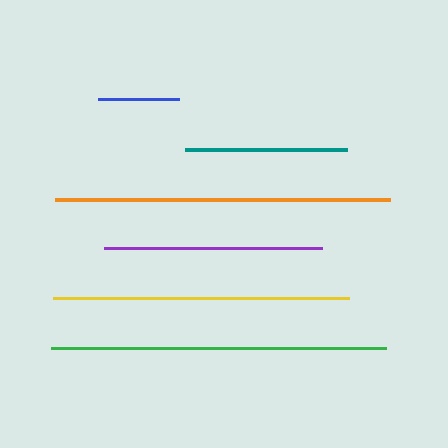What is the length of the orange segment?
The orange segment is approximately 335 pixels long.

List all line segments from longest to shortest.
From longest to shortest: green, orange, yellow, purple, teal, blue.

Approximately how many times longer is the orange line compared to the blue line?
The orange line is approximately 4.1 times the length of the blue line.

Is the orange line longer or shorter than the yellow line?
The orange line is longer than the yellow line.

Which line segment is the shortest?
The blue line is the shortest at approximately 81 pixels.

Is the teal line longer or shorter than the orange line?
The orange line is longer than the teal line.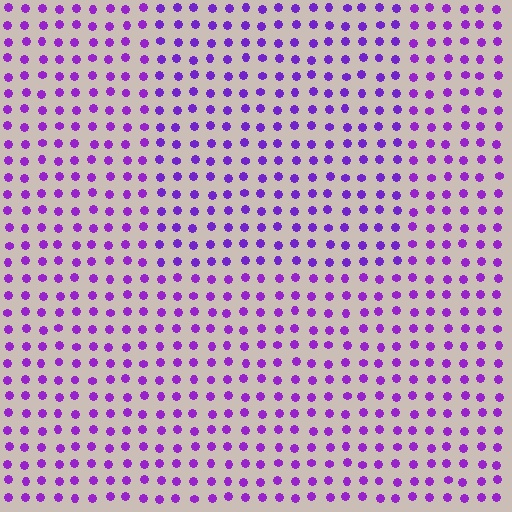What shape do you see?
I see a rectangle.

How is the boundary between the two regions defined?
The boundary is defined purely by a slight shift in hue (about 14 degrees). Spacing, size, and orientation are identical on both sides.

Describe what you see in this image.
The image is filled with small purple elements in a uniform arrangement. A rectangle-shaped region is visible where the elements are tinted to a slightly different hue, forming a subtle color boundary.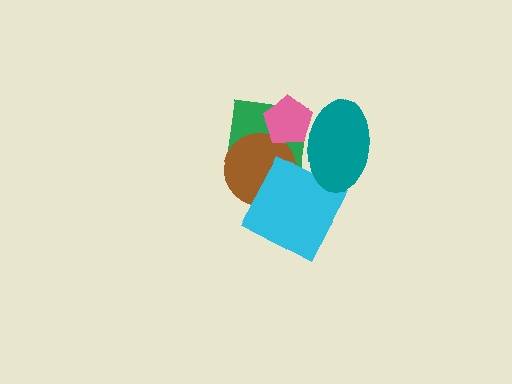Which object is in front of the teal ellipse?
The pink pentagon is in front of the teal ellipse.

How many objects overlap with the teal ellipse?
3 objects overlap with the teal ellipse.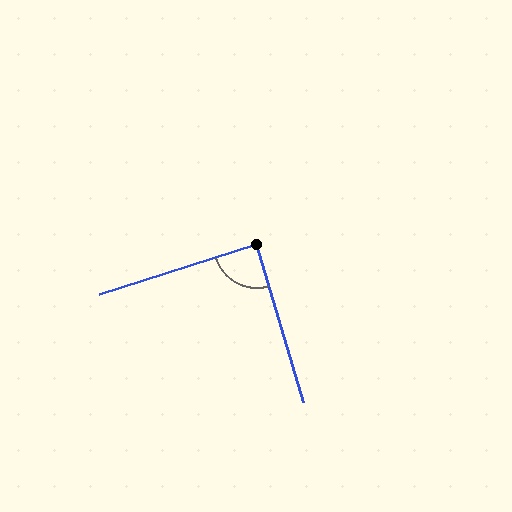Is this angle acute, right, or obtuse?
It is approximately a right angle.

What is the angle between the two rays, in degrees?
Approximately 89 degrees.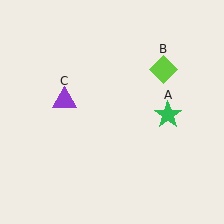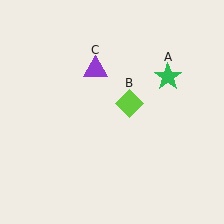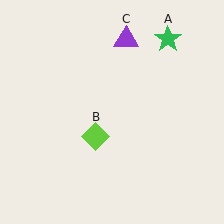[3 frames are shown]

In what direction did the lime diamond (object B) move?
The lime diamond (object B) moved down and to the left.